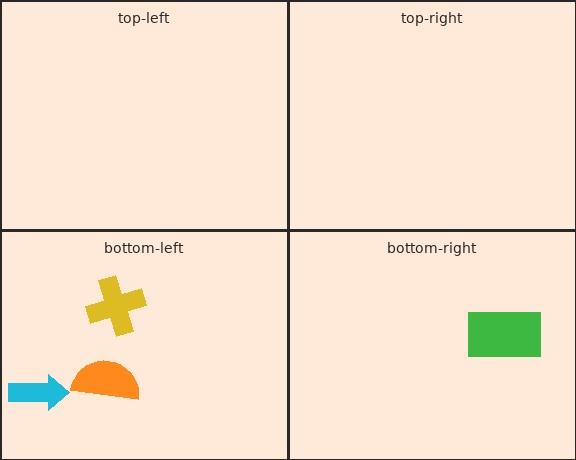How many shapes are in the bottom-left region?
3.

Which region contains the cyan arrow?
The bottom-left region.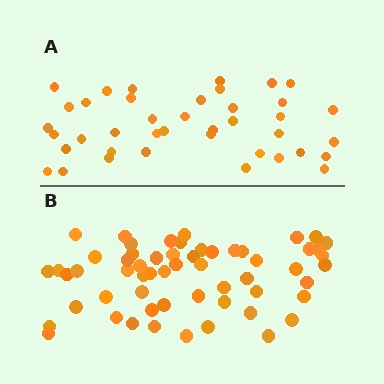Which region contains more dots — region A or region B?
Region B (the bottom region) has more dots.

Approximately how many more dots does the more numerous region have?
Region B has approximately 20 more dots than region A.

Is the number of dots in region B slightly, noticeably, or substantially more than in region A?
Region B has substantially more. The ratio is roughly 1.4 to 1.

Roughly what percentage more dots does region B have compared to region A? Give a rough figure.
About 45% more.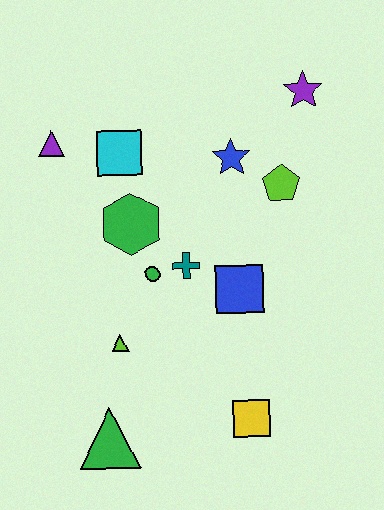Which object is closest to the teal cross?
The green circle is closest to the teal cross.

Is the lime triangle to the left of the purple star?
Yes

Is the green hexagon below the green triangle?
No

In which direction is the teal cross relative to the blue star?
The teal cross is below the blue star.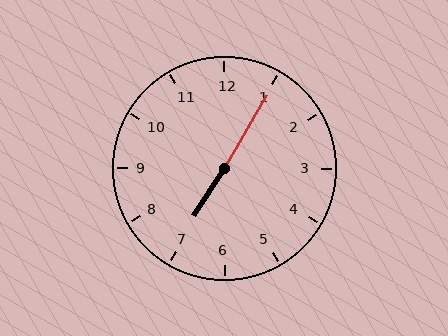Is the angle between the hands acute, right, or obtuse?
It is obtuse.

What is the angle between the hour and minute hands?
Approximately 178 degrees.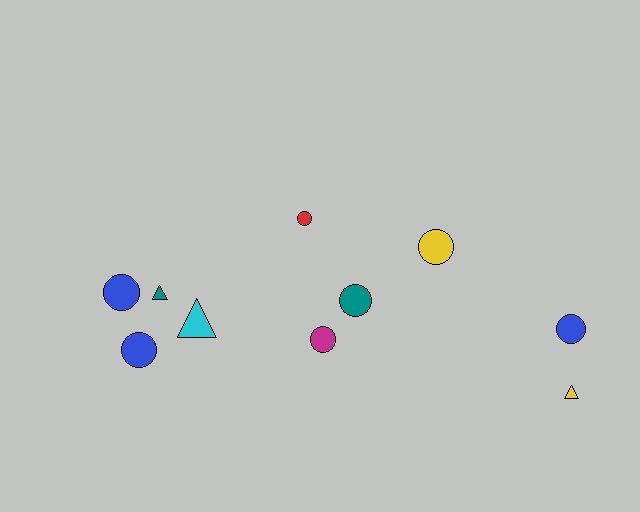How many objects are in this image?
There are 10 objects.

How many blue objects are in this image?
There are 3 blue objects.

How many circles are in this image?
There are 7 circles.